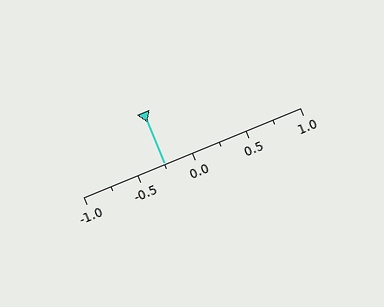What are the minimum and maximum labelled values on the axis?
The axis runs from -1.0 to 1.0.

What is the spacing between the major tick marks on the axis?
The major ticks are spaced 0.5 apart.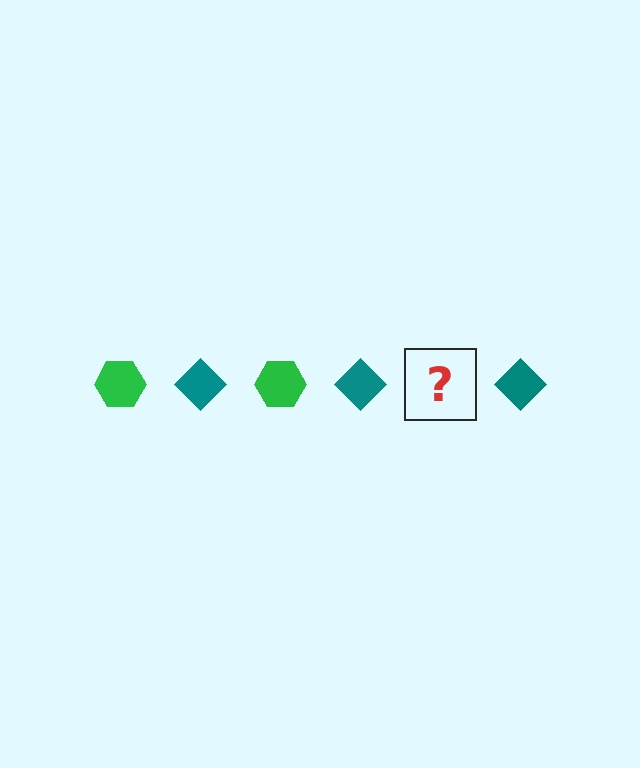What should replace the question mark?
The question mark should be replaced with a green hexagon.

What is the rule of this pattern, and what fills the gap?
The rule is that the pattern alternates between green hexagon and teal diamond. The gap should be filled with a green hexagon.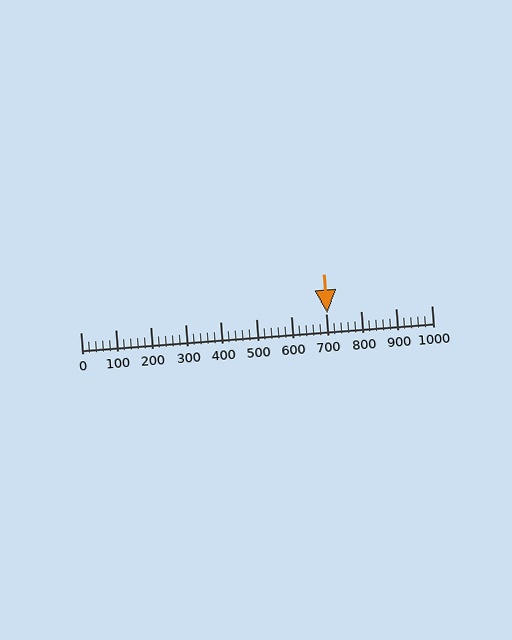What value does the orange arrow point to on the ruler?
The orange arrow points to approximately 704.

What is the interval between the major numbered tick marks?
The major tick marks are spaced 100 units apart.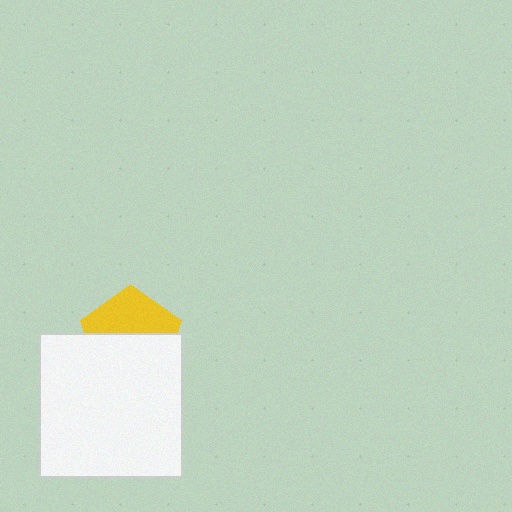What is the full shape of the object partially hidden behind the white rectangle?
The partially hidden object is a yellow pentagon.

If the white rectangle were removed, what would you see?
You would see the complete yellow pentagon.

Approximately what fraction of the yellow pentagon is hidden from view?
Roughly 55% of the yellow pentagon is hidden behind the white rectangle.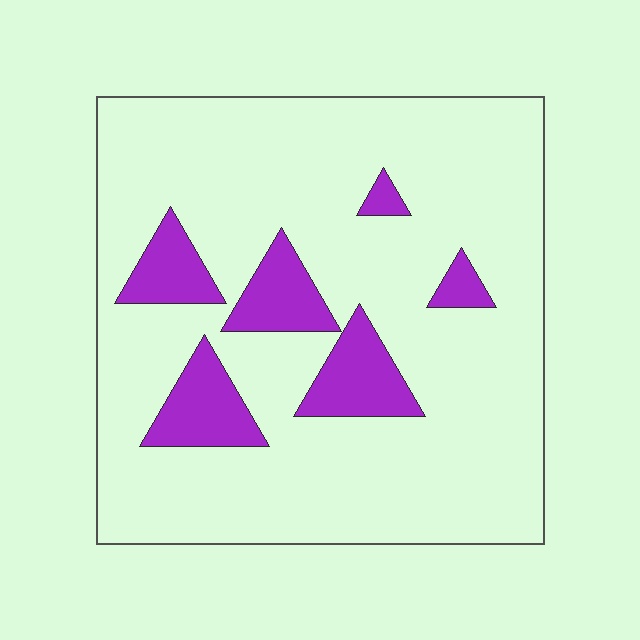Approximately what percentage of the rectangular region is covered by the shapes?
Approximately 15%.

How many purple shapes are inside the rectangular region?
6.